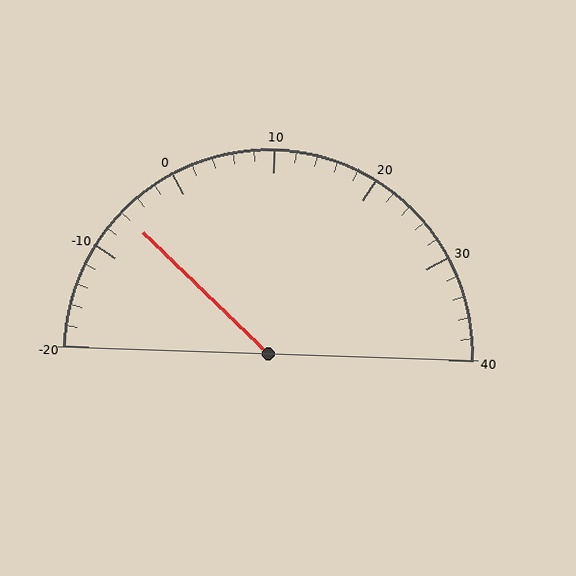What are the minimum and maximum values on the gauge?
The gauge ranges from -20 to 40.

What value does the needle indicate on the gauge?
The needle indicates approximately -6.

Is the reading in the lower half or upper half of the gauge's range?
The reading is in the lower half of the range (-20 to 40).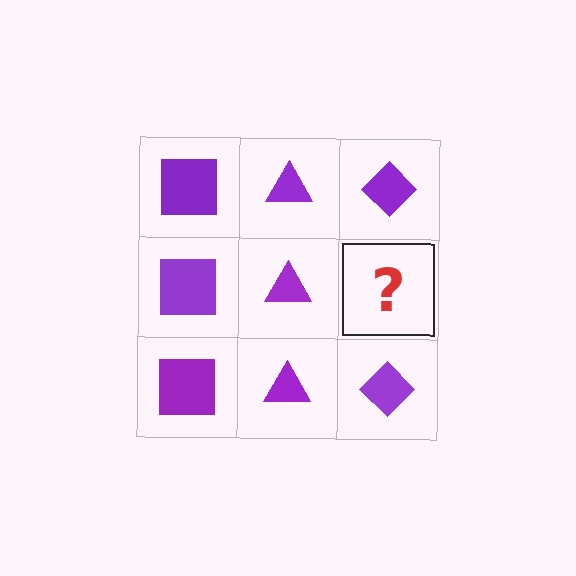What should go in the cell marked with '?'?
The missing cell should contain a purple diamond.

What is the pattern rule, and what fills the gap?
The rule is that each column has a consistent shape. The gap should be filled with a purple diamond.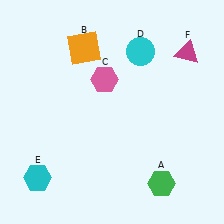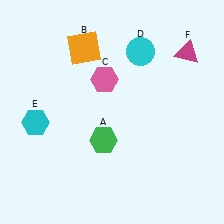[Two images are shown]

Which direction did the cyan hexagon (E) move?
The cyan hexagon (E) moved up.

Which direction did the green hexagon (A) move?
The green hexagon (A) moved left.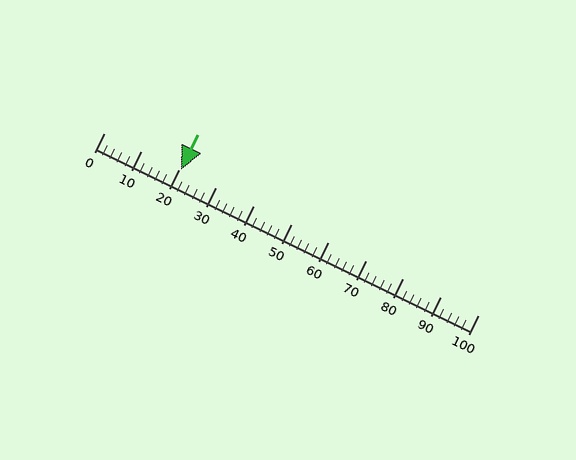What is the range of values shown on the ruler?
The ruler shows values from 0 to 100.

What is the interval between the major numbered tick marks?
The major tick marks are spaced 10 units apart.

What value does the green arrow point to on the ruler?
The green arrow points to approximately 21.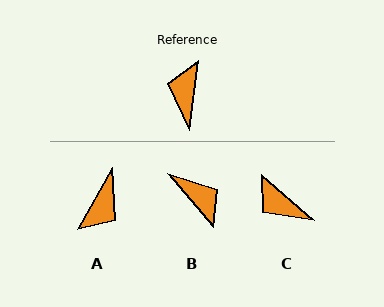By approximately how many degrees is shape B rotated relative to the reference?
Approximately 133 degrees clockwise.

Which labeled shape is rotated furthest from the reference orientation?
A, about 157 degrees away.